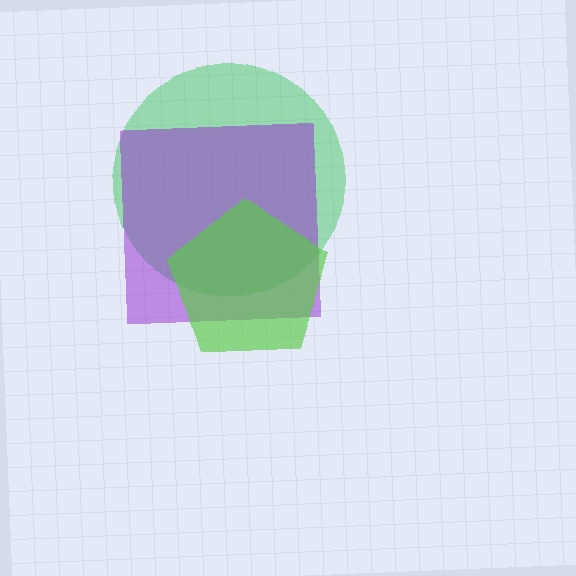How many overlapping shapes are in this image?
There are 3 overlapping shapes in the image.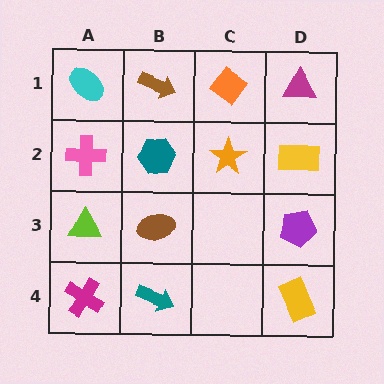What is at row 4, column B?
A teal arrow.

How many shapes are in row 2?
4 shapes.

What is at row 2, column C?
An orange star.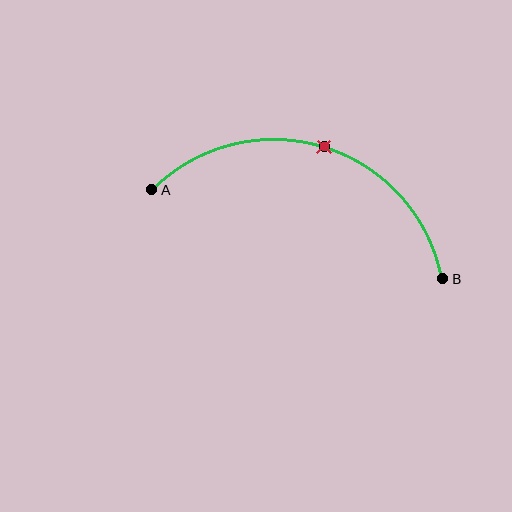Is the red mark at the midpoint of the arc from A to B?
Yes. The red mark lies on the arc at equal arc-length from both A and B — it is the arc midpoint.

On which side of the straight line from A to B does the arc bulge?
The arc bulges above the straight line connecting A and B.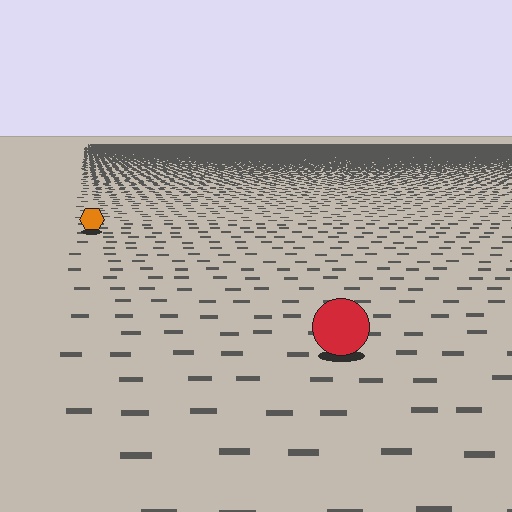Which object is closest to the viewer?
The red circle is closest. The texture marks near it are larger and more spread out.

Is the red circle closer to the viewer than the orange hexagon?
Yes. The red circle is closer — you can tell from the texture gradient: the ground texture is coarser near it.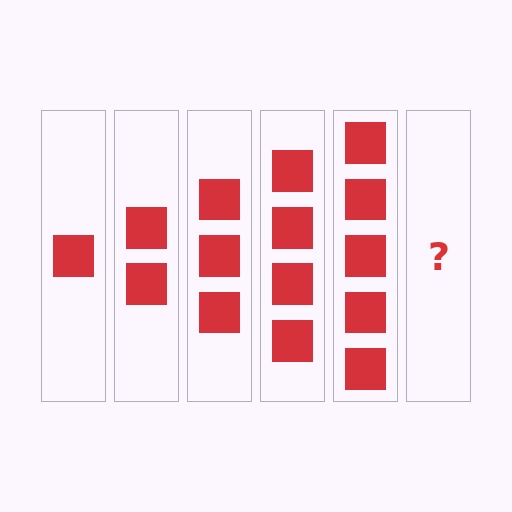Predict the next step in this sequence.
The next step is 6 squares.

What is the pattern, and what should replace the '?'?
The pattern is that each step adds one more square. The '?' should be 6 squares.